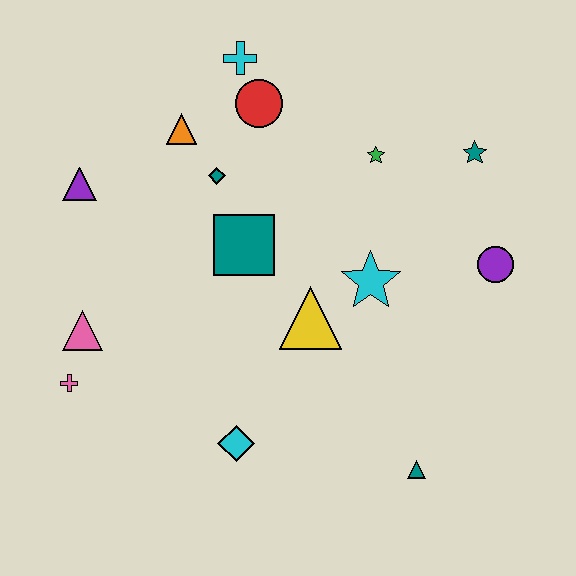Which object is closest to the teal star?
The green star is closest to the teal star.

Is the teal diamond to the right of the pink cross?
Yes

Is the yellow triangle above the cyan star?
No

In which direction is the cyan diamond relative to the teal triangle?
The cyan diamond is to the left of the teal triangle.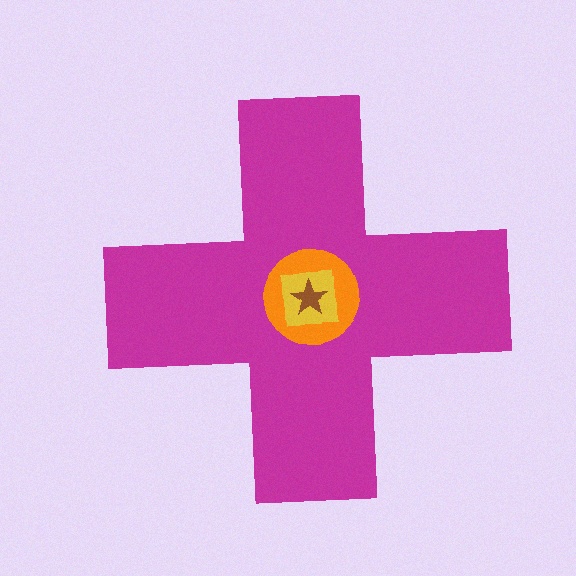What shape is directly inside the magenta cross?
The orange circle.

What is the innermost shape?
The brown star.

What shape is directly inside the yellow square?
The brown star.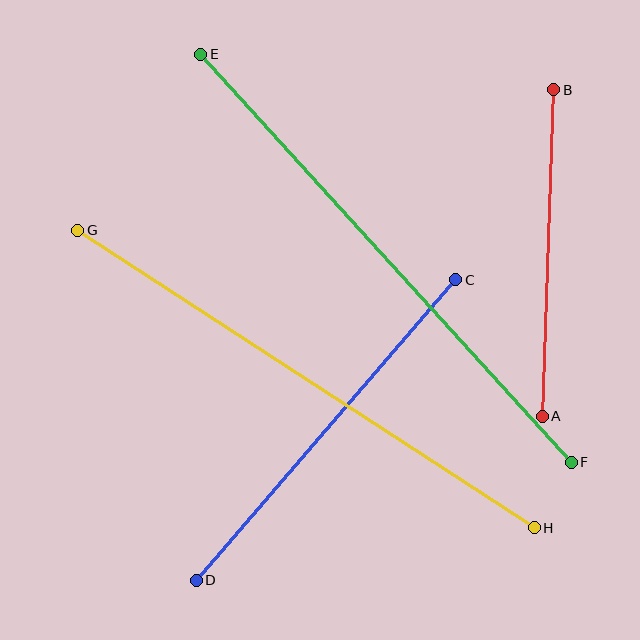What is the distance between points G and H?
The distance is approximately 545 pixels.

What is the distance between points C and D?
The distance is approximately 397 pixels.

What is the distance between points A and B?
The distance is approximately 327 pixels.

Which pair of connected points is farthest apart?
Points E and F are farthest apart.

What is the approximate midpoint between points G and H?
The midpoint is at approximately (306, 379) pixels.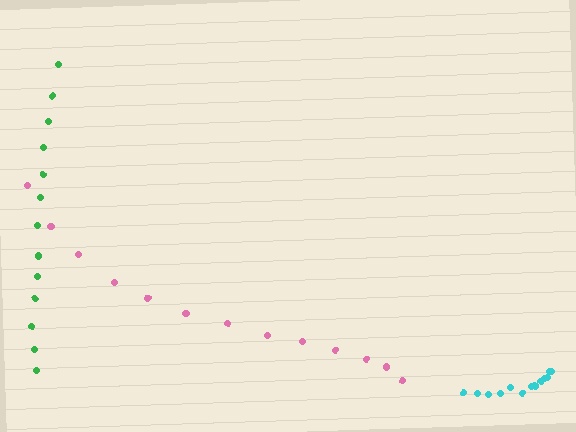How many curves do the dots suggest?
There are 3 distinct paths.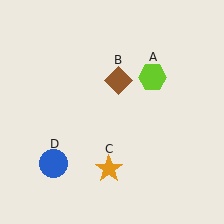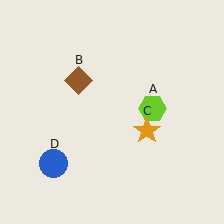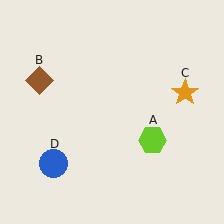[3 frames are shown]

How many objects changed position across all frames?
3 objects changed position: lime hexagon (object A), brown diamond (object B), orange star (object C).